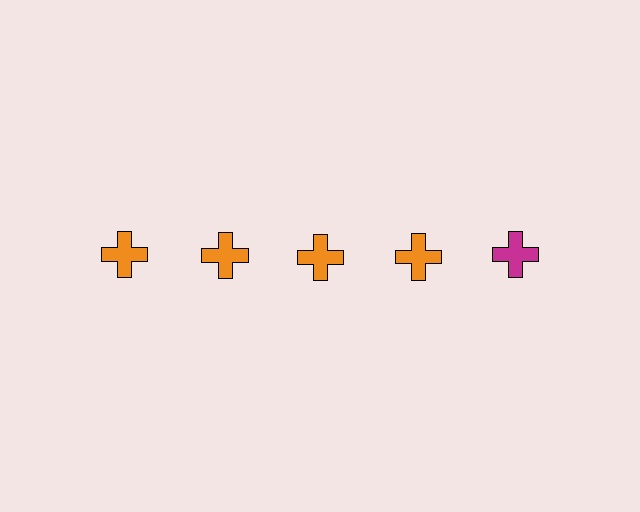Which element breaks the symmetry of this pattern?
The magenta cross in the top row, rightmost column breaks the symmetry. All other shapes are orange crosses.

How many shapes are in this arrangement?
There are 5 shapes arranged in a grid pattern.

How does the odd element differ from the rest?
It has a different color: magenta instead of orange.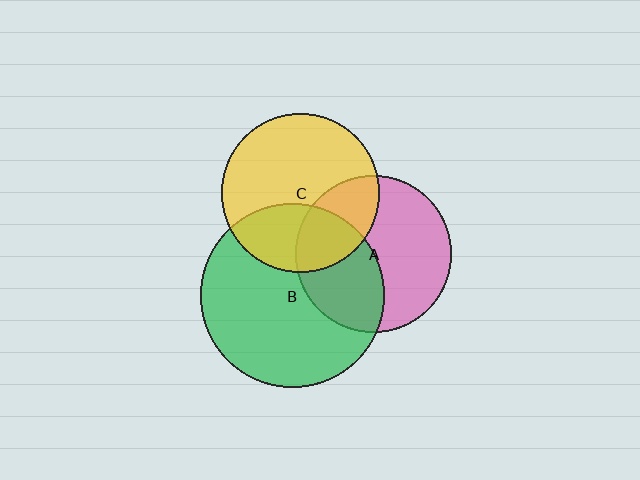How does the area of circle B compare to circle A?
Approximately 1.4 times.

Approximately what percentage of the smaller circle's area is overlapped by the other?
Approximately 35%.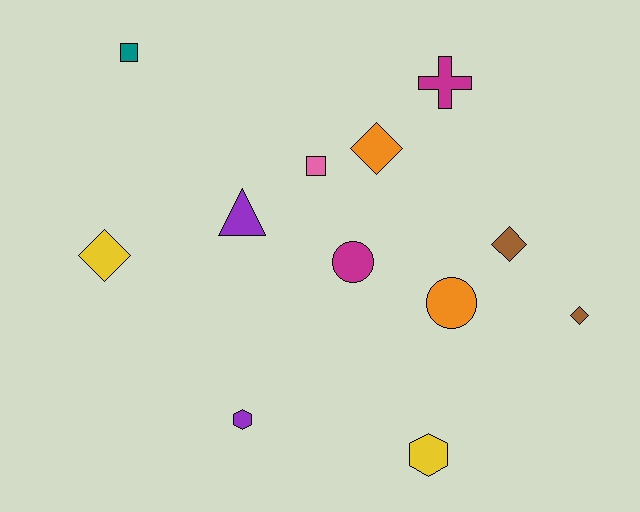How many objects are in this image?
There are 12 objects.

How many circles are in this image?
There are 2 circles.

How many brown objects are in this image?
There are 2 brown objects.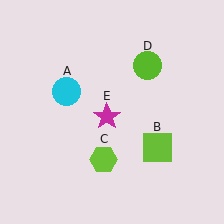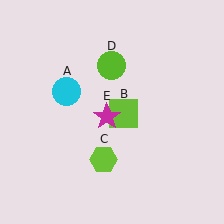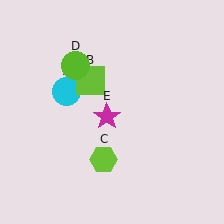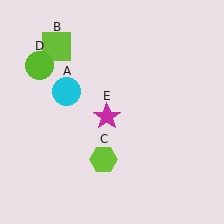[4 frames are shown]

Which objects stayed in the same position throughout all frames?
Cyan circle (object A) and lime hexagon (object C) and magenta star (object E) remained stationary.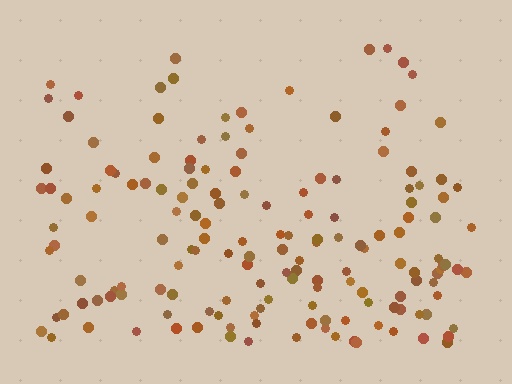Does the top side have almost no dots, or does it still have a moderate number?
Still a moderate number, just noticeably fewer than the bottom.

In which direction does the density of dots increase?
From top to bottom, with the bottom side densest.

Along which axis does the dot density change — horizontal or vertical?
Vertical.